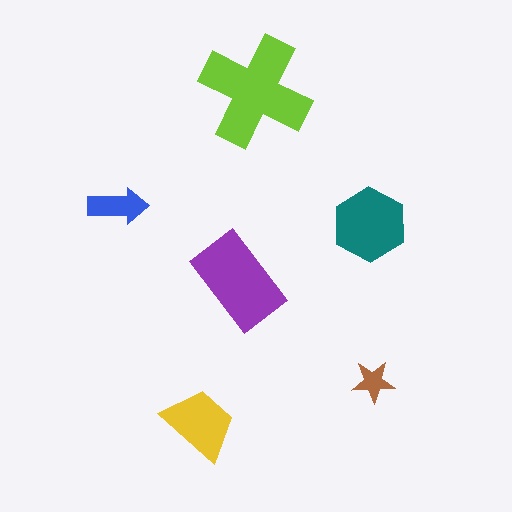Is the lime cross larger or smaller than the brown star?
Larger.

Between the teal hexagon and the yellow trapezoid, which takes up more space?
The teal hexagon.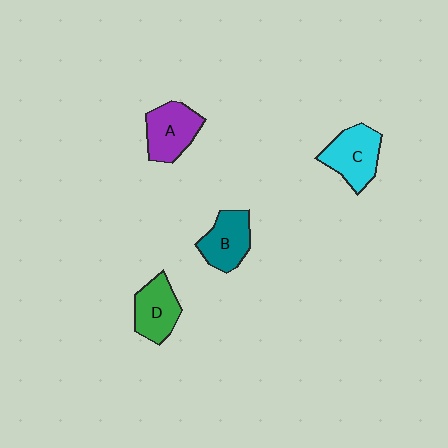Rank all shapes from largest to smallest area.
From largest to smallest: C (cyan), A (purple), B (teal), D (green).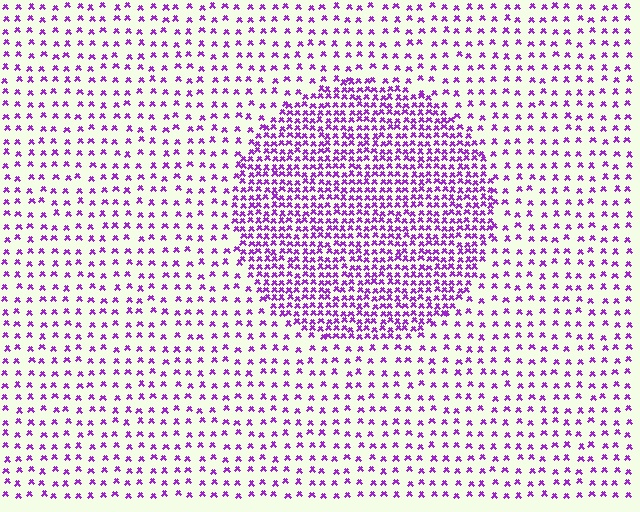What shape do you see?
I see a circle.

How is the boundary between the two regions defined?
The boundary is defined by a change in element density (approximately 2.5x ratio). All elements are the same color, size, and shape.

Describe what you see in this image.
The image contains small purple elements arranged at two different densities. A circle-shaped region is visible where the elements are more densely packed than the surrounding area.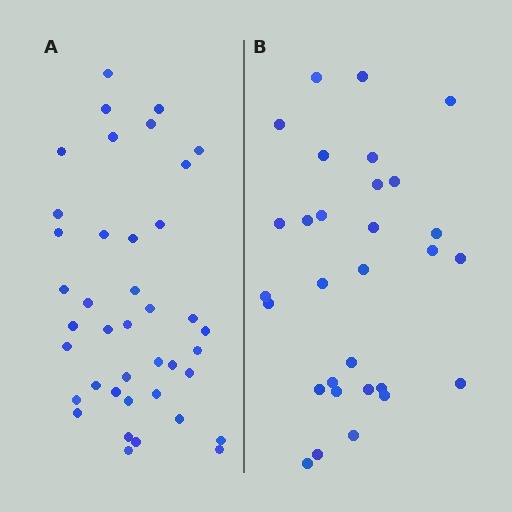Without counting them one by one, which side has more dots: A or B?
Region A (the left region) has more dots.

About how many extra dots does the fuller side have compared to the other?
Region A has roughly 10 or so more dots than region B.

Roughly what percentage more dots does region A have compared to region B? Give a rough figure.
About 35% more.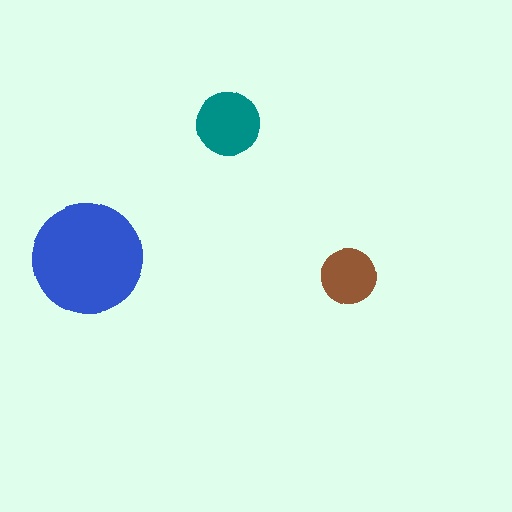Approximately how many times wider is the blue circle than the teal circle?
About 1.5 times wider.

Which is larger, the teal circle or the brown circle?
The teal one.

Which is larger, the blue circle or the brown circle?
The blue one.